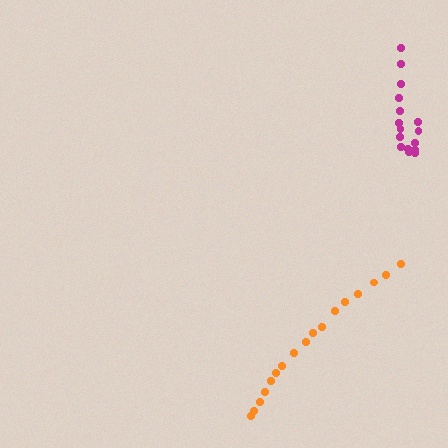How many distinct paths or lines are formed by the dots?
There are 2 distinct paths.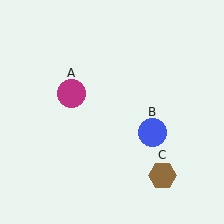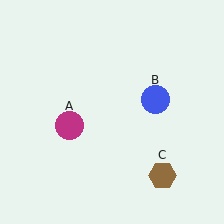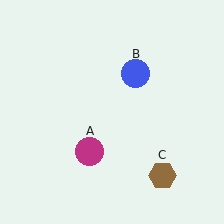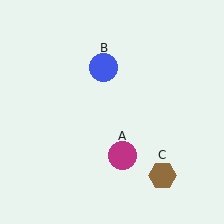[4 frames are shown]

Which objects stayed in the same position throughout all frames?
Brown hexagon (object C) remained stationary.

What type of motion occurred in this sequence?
The magenta circle (object A), blue circle (object B) rotated counterclockwise around the center of the scene.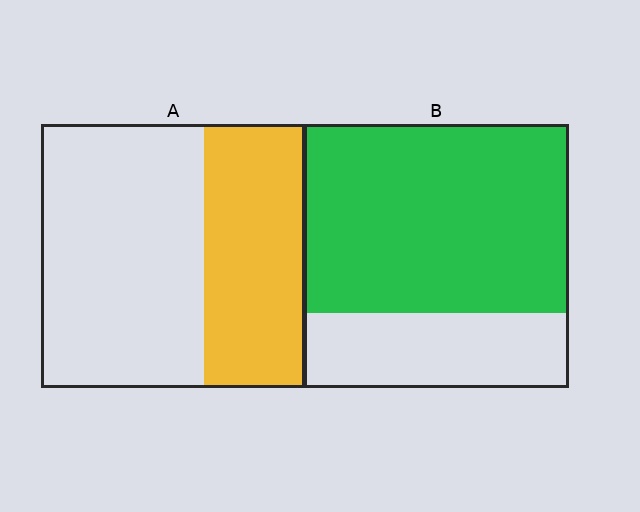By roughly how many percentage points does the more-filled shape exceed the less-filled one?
By roughly 35 percentage points (B over A).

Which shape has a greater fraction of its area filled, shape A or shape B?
Shape B.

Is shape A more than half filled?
No.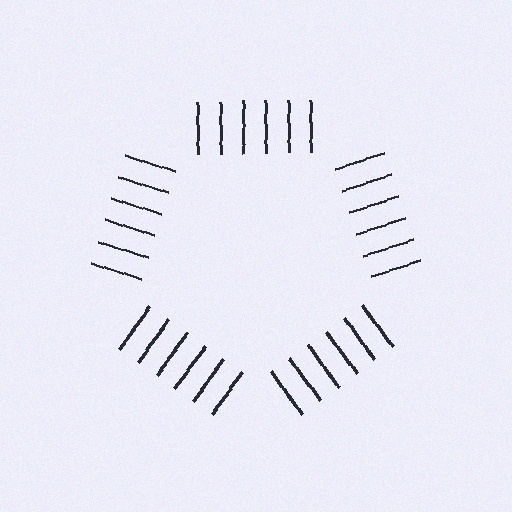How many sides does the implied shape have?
5 sides — the line-ends trace a pentagon.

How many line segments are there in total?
30 — 6 along each of the 5 edges.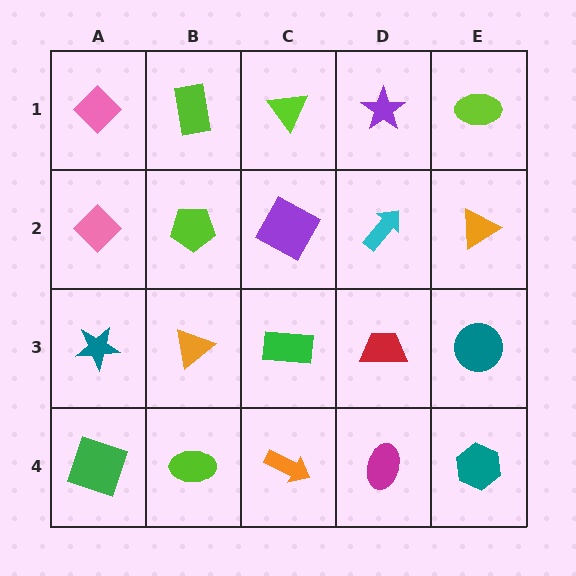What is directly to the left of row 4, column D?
An orange arrow.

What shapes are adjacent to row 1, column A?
A pink diamond (row 2, column A), a lime rectangle (row 1, column B).